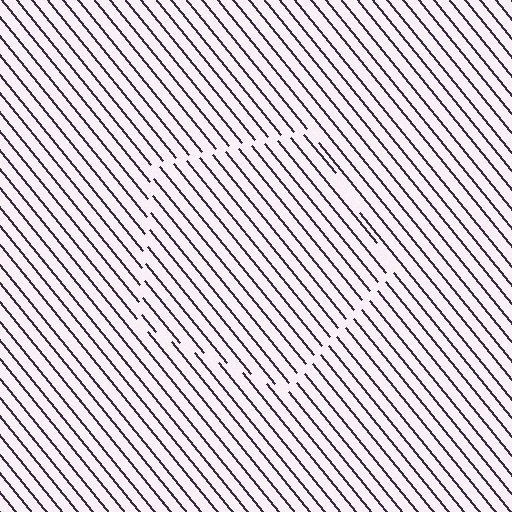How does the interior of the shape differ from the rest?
The interior of the shape contains the same grating, shifted by half a period — the contour is defined by the phase discontinuity where line-ends from the inner and outer gratings abut.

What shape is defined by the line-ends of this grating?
An illusory pentagon. The interior of the shape contains the same grating, shifted by half a period — the contour is defined by the phase discontinuity where line-ends from the inner and outer gratings abut.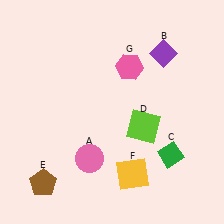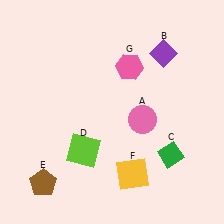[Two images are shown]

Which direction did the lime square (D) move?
The lime square (D) moved left.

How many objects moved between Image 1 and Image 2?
2 objects moved between the two images.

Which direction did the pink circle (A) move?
The pink circle (A) moved right.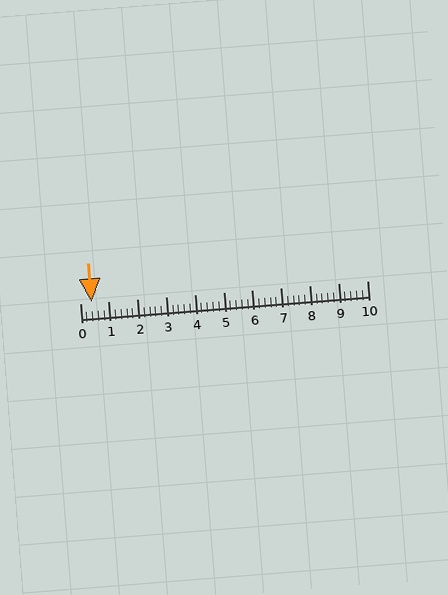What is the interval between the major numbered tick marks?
The major tick marks are spaced 1 units apart.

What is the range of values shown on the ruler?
The ruler shows values from 0 to 10.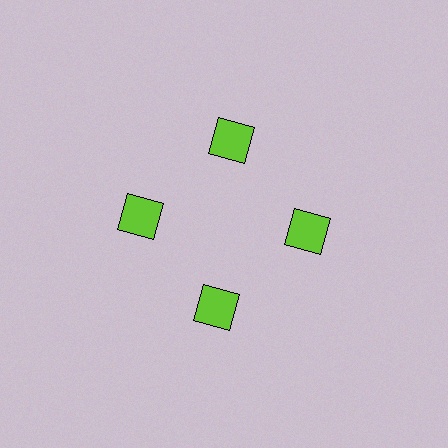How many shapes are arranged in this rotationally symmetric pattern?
There are 4 shapes, arranged in 4 groups of 1.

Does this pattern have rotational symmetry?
Yes, this pattern has 4-fold rotational symmetry. It looks the same after rotating 90 degrees around the center.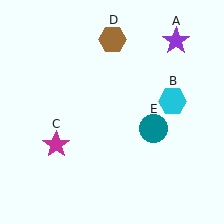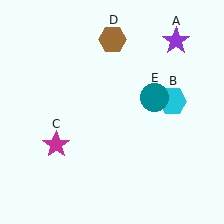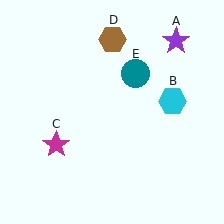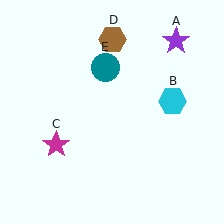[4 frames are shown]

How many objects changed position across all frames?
1 object changed position: teal circle (object E).